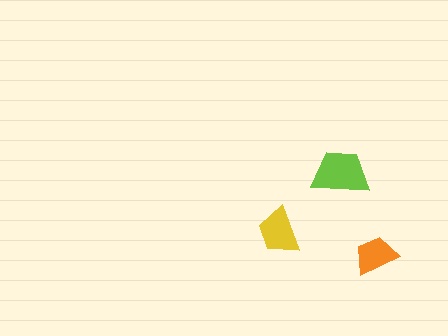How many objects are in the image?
There are 3 objects in the image.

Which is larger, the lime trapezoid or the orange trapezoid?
The lime one.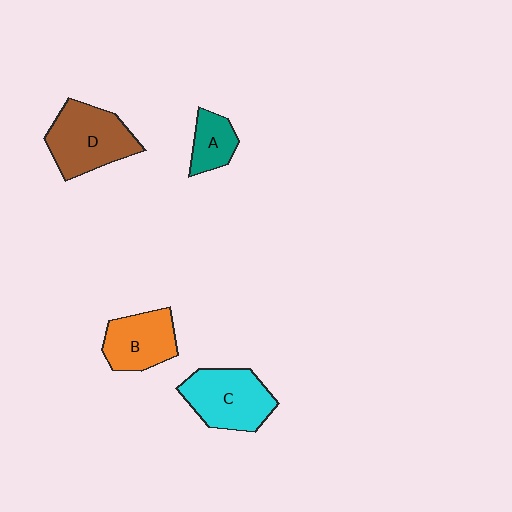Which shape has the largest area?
Shape D (brown).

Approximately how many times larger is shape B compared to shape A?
Approximately 1.7 times.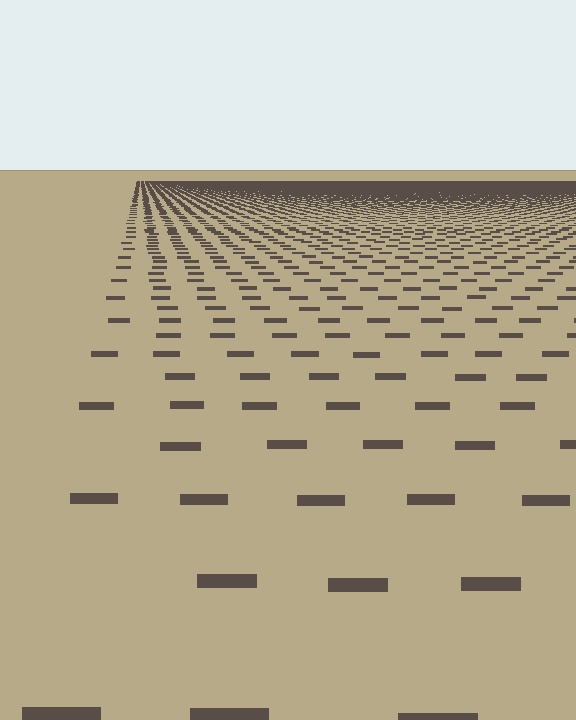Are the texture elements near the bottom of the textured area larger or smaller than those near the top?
Larger. Near the bottom, elements are closer to the viewer and appear at a bigger on-screen size.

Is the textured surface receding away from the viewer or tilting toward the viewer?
The surface is receding away from the viewer. Texture elements get smaller and denser toward the top.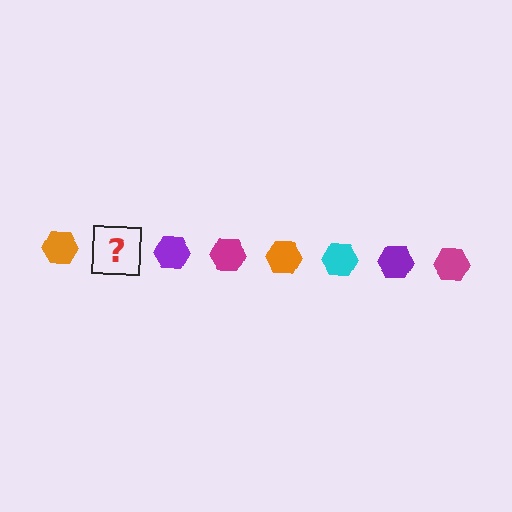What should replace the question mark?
The question mark should be replaced with a cyan hexagon.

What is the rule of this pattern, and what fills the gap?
The rule is that the pattern cycles through orange, cyan, purple, magenta hexagons. The gap should be filled with a cyan hexagon.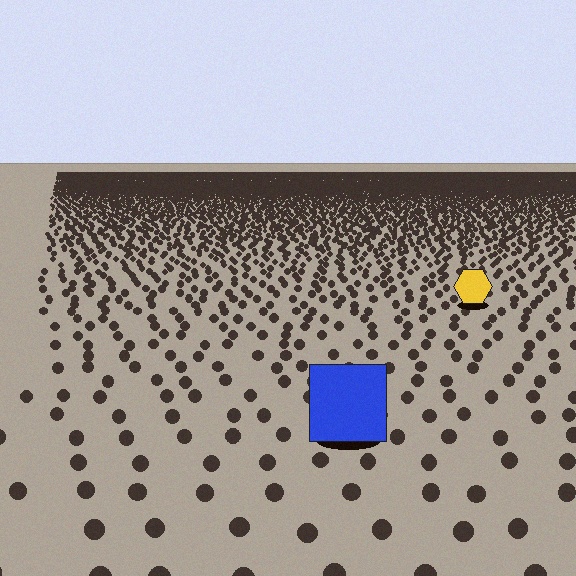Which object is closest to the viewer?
The blue square is closest. The texture marks near it are larger and more spread out.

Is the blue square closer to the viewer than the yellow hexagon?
Yes. The blue square is closer — you can tell from the texture gradient: the ground texture is coarser near it.